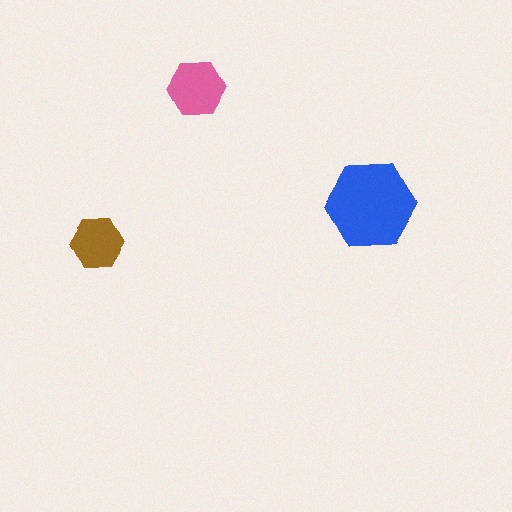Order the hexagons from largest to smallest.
the blue one, the pink one, the brown one.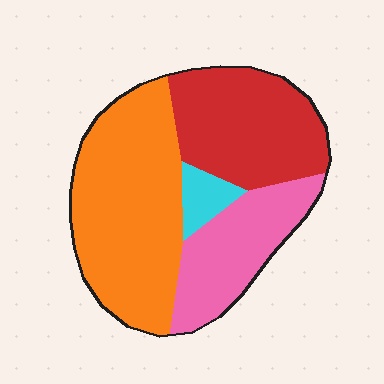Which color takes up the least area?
Cyan, at roughly 5%.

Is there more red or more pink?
Red.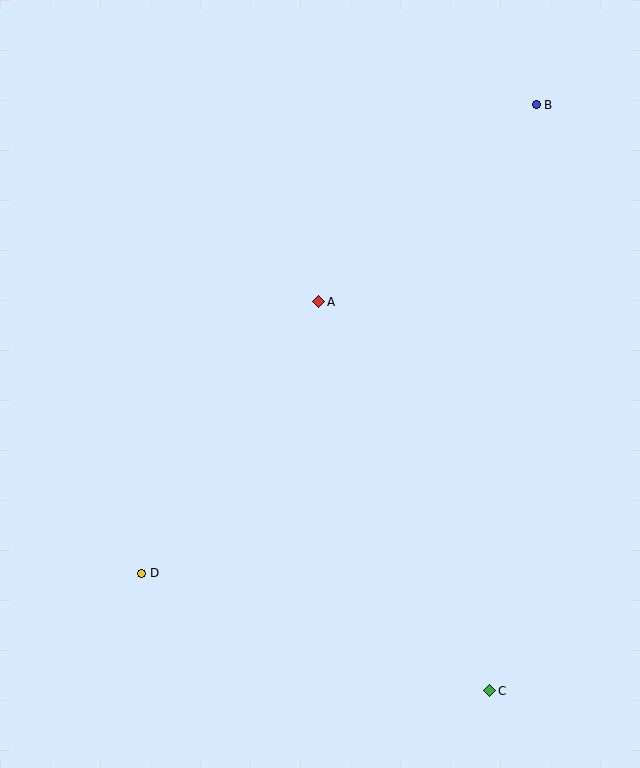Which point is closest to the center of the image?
Point A at (319, 302) is closest to the center.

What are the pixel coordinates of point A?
Point A is at (319, 302).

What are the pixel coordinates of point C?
Point C is at (490, 691).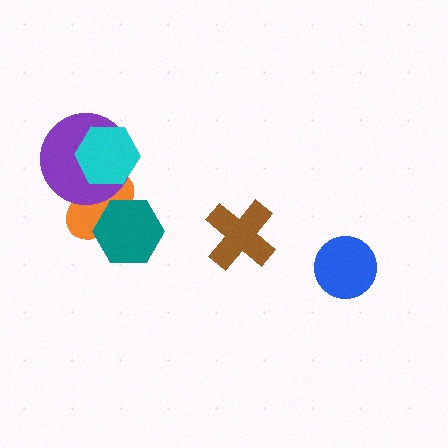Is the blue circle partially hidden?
No, no other shape covers it.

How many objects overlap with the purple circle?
2 objects overlap with the purple circle.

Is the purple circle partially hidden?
Yes, it is partially covered by another shape.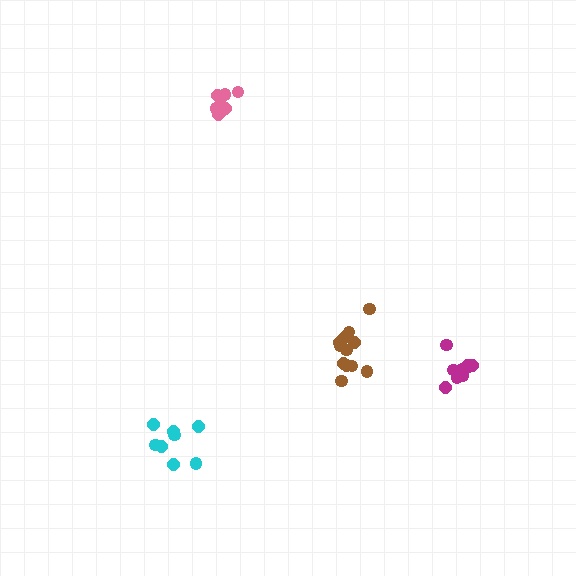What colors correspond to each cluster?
The clusters are colored: brown, magenta, pink, cyan.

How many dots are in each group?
Group 1: 12 dots, Group 2: 10 dots, Group 3: 9 dots, Group 4: 8 dots (39 total).